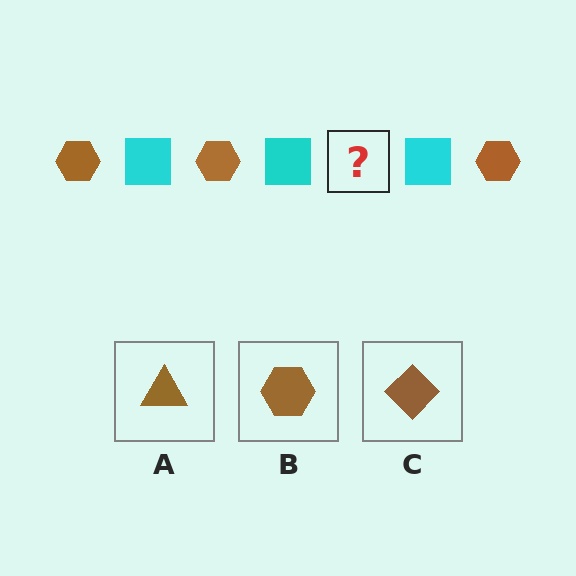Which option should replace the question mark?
Option B.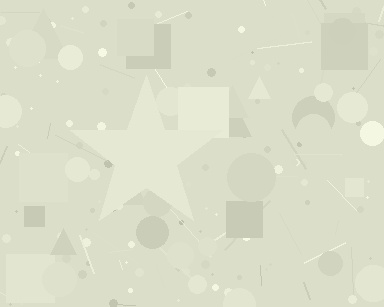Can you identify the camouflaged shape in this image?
The camouflaged shape is a star.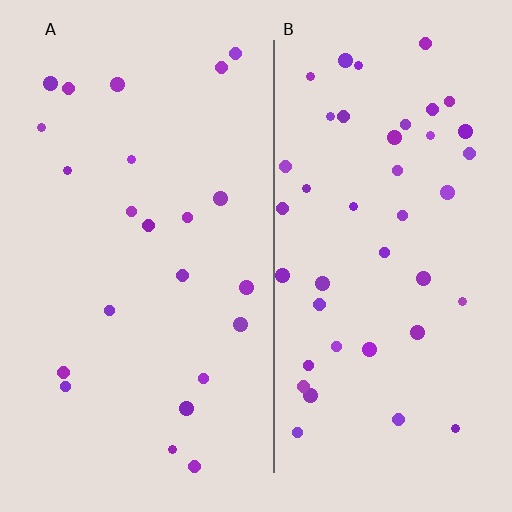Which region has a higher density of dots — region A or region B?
B (the right).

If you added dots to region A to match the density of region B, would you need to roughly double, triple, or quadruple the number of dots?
Approximately double.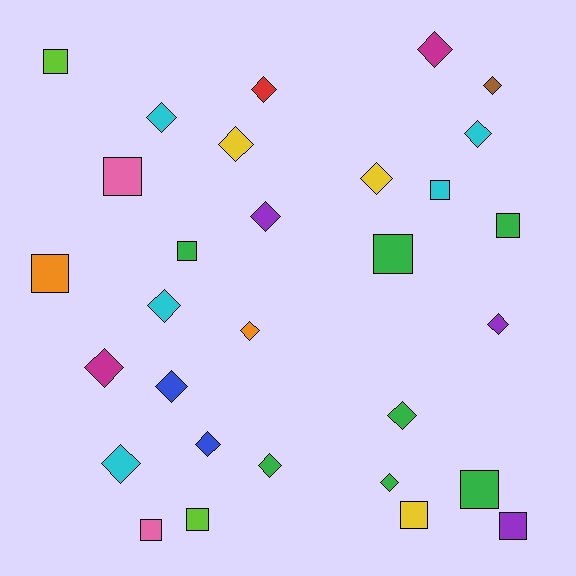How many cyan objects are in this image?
There are 5 cyan objects.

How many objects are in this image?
There are 30 objects.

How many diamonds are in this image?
There are 18 diamonds.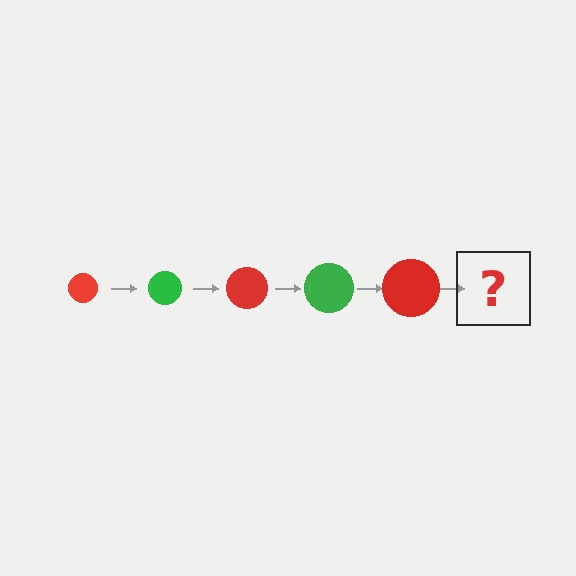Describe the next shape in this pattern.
It should be a green circle, larger than the previous one.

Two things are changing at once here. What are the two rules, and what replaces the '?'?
The two rules are that the circle grows larger each step and the color cycles through red and green. The '?' should be a green circle, larger than the previous one.